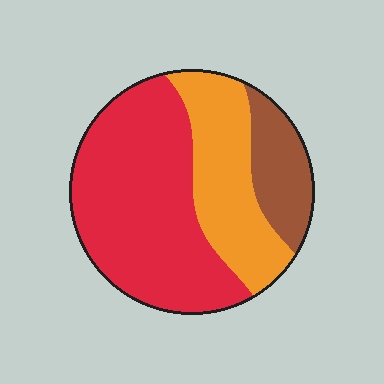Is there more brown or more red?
Red.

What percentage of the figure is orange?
Orange takes up about one quarter (1/4) of the figure.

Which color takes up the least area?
Brown, at roughly 15%.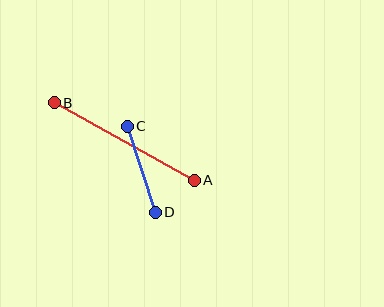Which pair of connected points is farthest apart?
Points A and B are farthest apart.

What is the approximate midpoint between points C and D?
The midpoint is at approximately (141, 169) pixels.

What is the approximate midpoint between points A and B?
The midpoint is at approximately (124, 142) pixels.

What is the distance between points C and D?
The distance is approximately 90 pixels.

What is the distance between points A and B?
The distance is approximately 160 pixels.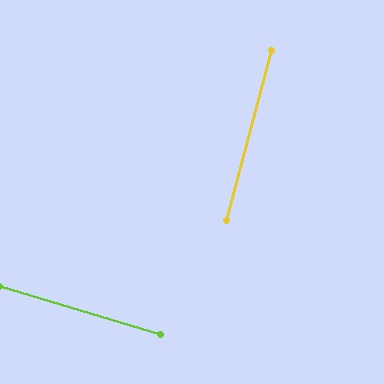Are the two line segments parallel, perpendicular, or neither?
Perpendicular — they meet at approximately 88°.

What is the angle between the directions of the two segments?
Approximately 88 degrees.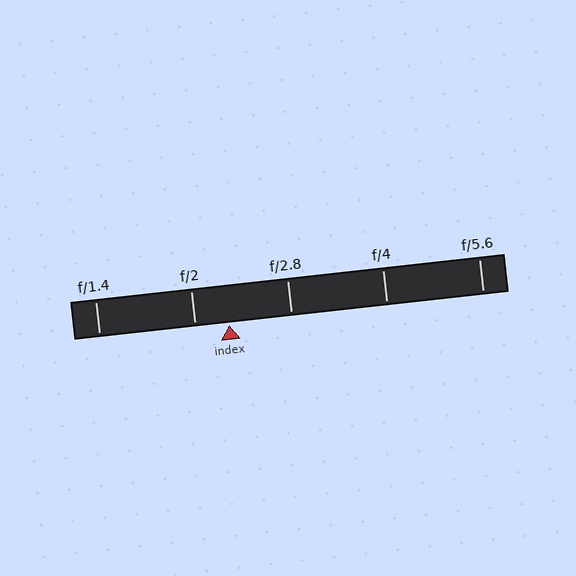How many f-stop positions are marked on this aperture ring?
There are 5 f-stop positions marked.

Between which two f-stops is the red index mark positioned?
The index mark is between f/2 and f/2.8.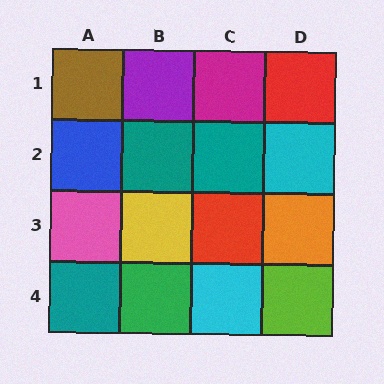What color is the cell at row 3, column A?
Pink.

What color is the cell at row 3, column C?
Red.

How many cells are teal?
3 cells are teal.